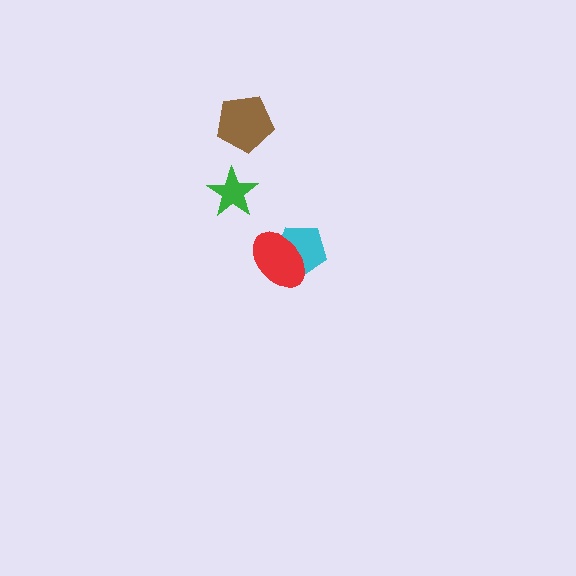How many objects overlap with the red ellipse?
1 object overlaps with the red ellipse.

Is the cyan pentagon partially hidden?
Yes, it is partially covered by another shape.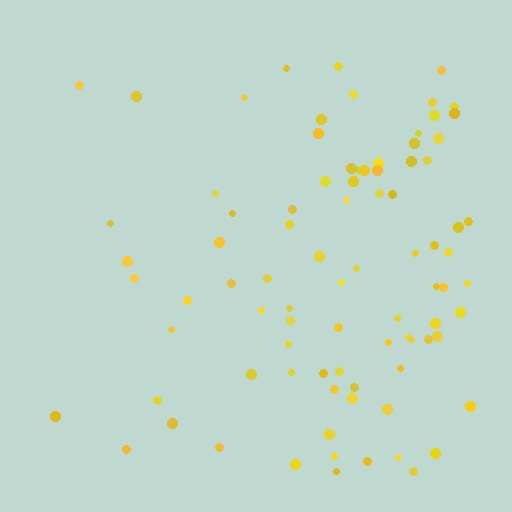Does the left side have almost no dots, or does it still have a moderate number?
Still a moderate number, just noticeably fewer than the right.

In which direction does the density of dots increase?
From left to right, with the right side densest.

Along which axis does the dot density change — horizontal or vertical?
Horizontal.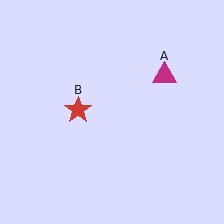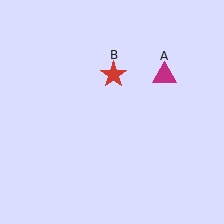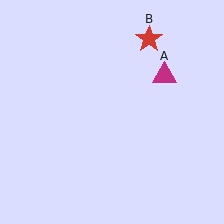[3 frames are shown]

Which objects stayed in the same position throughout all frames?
Magenta triangle (object A) remained stationary.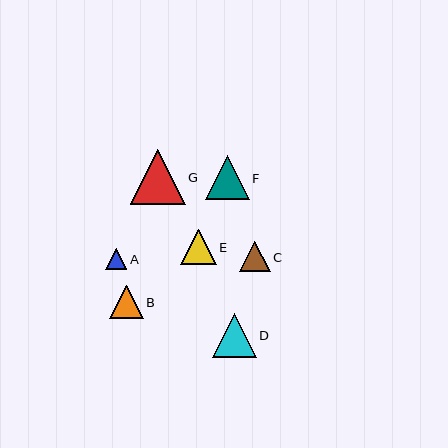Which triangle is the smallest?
Triangle A is the smallest with a size of approximately 22 pixels.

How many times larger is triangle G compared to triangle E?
Triangle G is approximately 1.6 times the size of triangle E.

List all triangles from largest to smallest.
From largest to smallest: G, F, D, E, B, C, A.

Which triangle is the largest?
Triangle G is the largest with a size of approximately 55 pixels.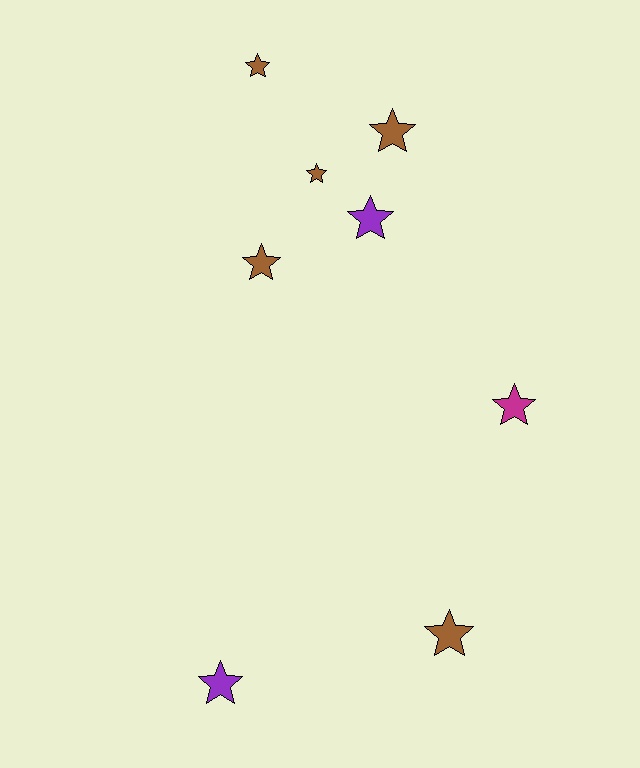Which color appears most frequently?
Brown, with 5 objects.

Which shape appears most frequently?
Star, with 8 objects.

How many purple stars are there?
There are 2 purple stars.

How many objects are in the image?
There are 8 objects.